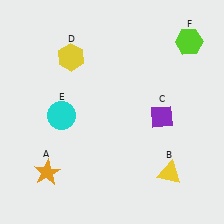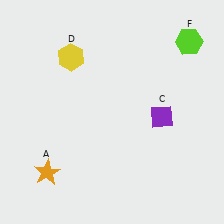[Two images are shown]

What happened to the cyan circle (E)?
The cyan circle (E) was removed in Image 2. It was in the bottom-left area of Image 1.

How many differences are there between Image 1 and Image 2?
There are 2 differences between the two images.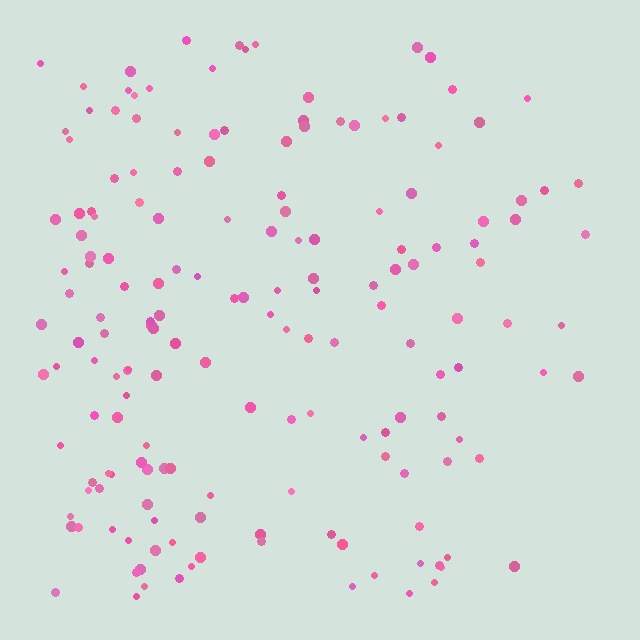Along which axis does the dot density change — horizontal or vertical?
Horizontal.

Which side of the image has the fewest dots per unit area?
The right.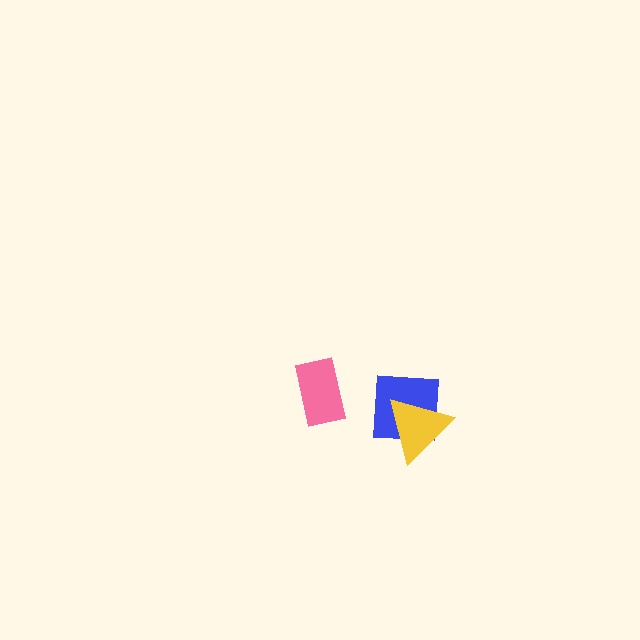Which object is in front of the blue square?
The yellow triangle is in front of the blue square.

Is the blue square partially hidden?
Yes, it is partially covered by another shape.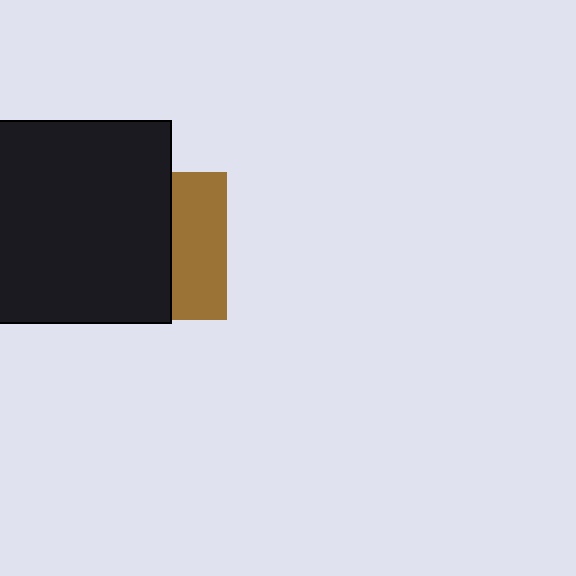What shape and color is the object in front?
The object in front is a black square.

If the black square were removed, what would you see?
You would see the complete brown square.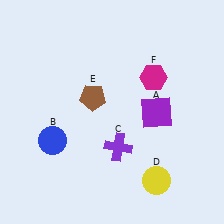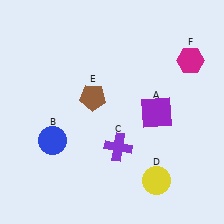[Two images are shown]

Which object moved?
The magenta hexagon (F) moved right.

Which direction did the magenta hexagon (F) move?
The magenta hexagon (F) moved right.